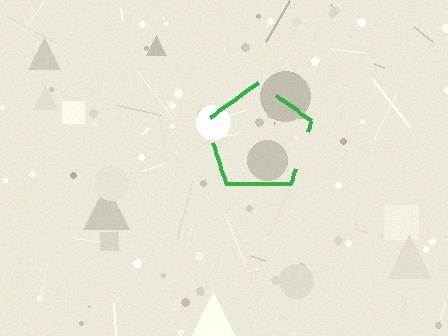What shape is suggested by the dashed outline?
The dashed outline suggests a pentagon.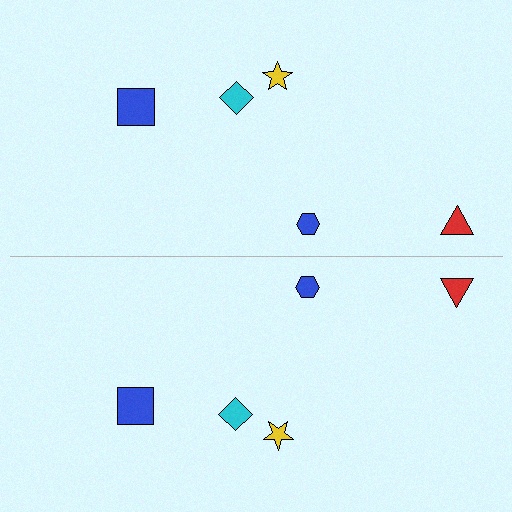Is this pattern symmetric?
Yes, this pattern has bilateral (reflection) symmetry.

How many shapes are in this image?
There are 10 shapes in this image.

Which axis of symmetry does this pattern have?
The pattern has a horizontal axis of symmetry running through the center of the image.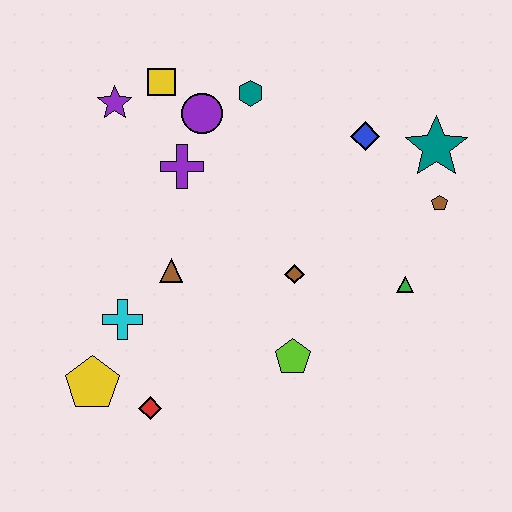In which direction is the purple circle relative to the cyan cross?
The purple circle is above the cyan cross.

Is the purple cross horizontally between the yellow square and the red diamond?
No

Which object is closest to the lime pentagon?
The brown diamond is closest to the lime pentagon.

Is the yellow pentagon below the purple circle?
Yes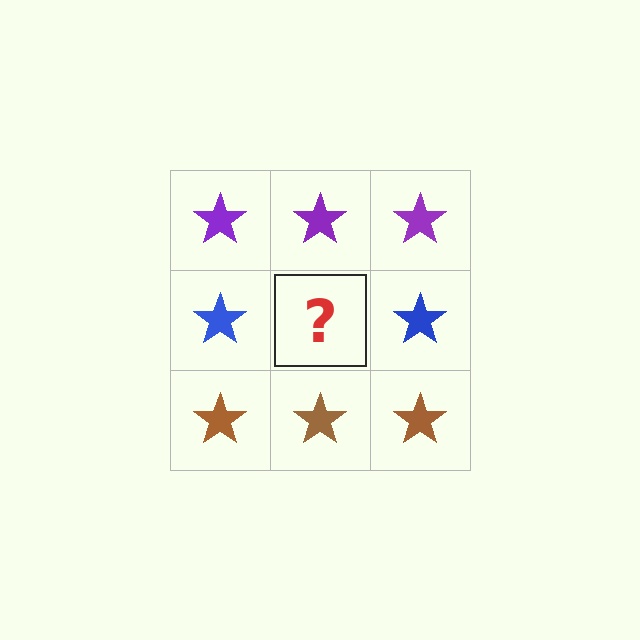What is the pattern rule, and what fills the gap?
The rule is that each row has a consistent color. The gap should be filled with a blue star.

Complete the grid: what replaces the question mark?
The question mark should be replaced with a blue star.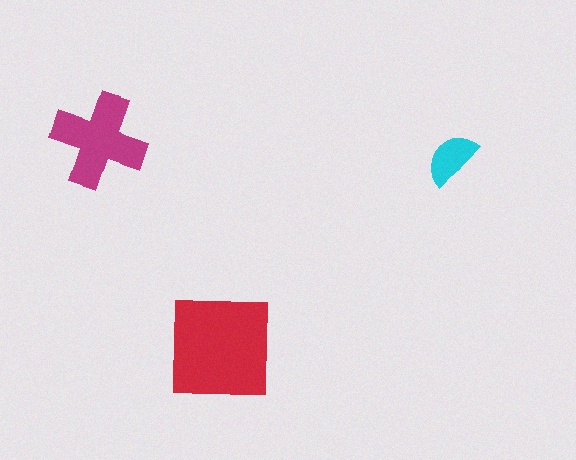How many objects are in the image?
There are 3 objects in the image.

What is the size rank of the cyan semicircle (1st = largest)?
3rd.